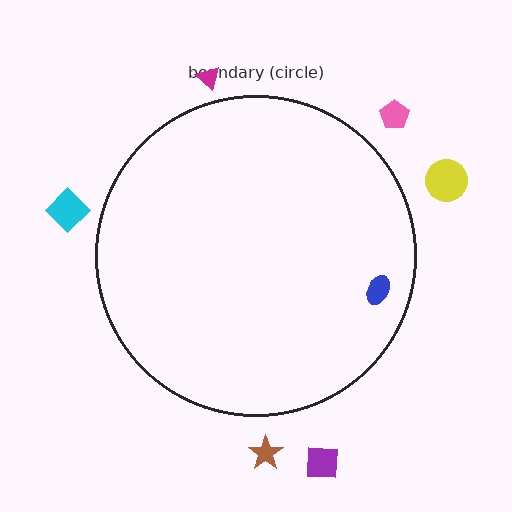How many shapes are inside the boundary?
1 inside, 6 outside.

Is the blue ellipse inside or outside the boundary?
Inside.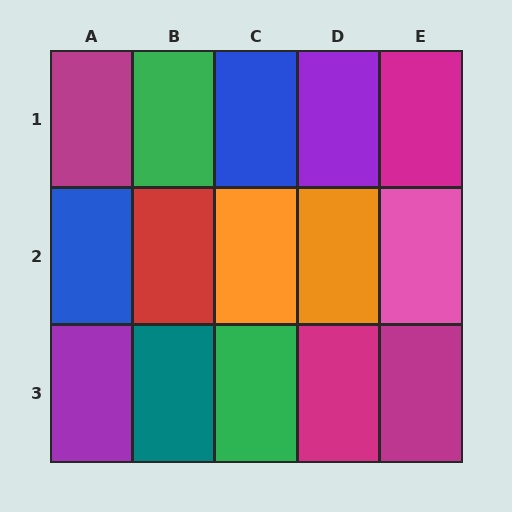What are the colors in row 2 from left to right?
Blue, red, orange, orange, pink.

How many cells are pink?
1 cell is pink.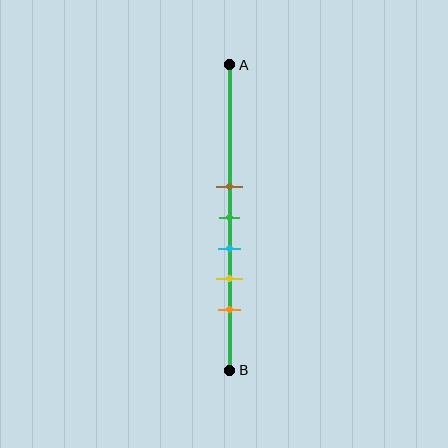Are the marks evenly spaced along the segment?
Yes, the marks are approximately evenly spaced.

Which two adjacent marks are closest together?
The brown and green marks are the closest adjacent pair.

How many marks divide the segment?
There are 5 marks dividing the segment.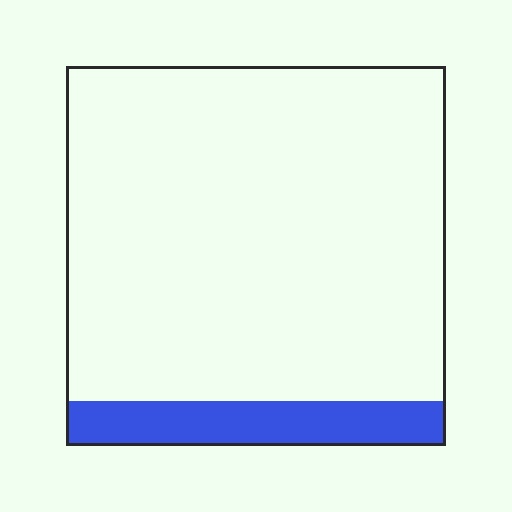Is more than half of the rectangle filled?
No.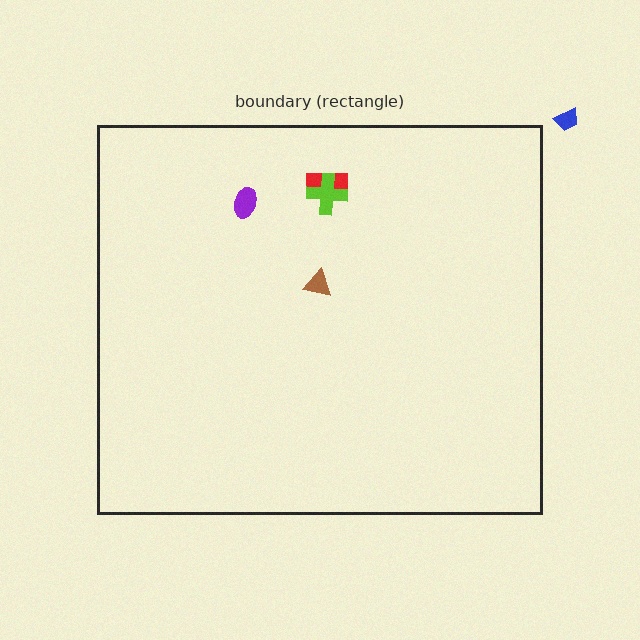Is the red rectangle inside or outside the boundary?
Inside.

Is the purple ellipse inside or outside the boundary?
Inside.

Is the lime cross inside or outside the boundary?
Inside.